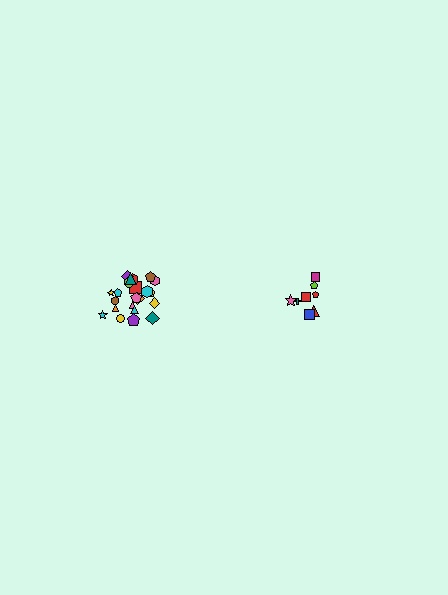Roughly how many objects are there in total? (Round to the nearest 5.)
Roughly 30 objects in total.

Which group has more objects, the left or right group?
The left group.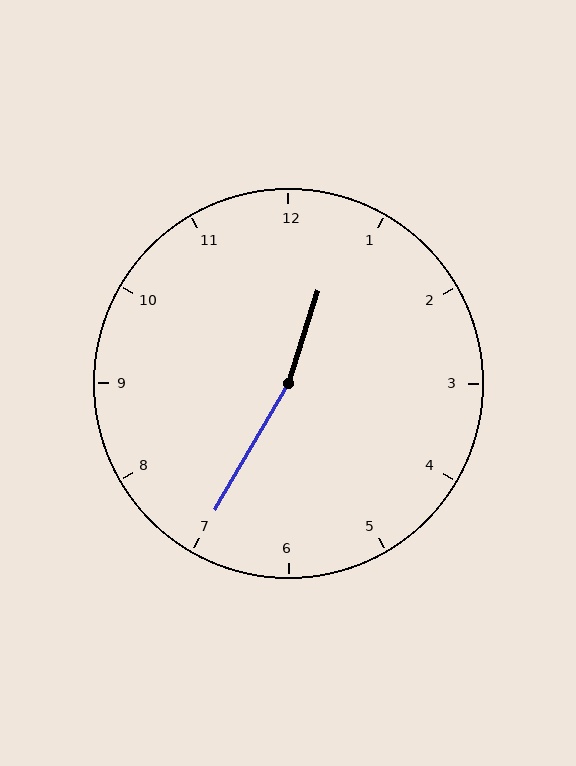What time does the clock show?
12:35.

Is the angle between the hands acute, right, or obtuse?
It is obtuse.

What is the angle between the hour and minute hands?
Approximately 168 degrees.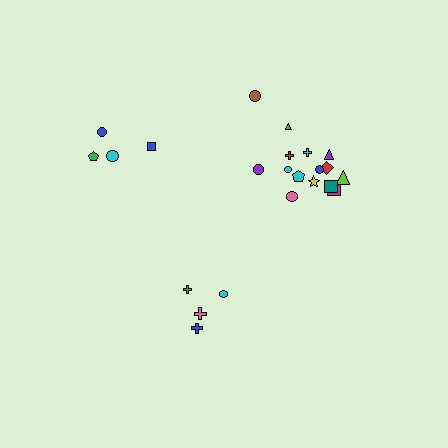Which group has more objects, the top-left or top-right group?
The top-right group.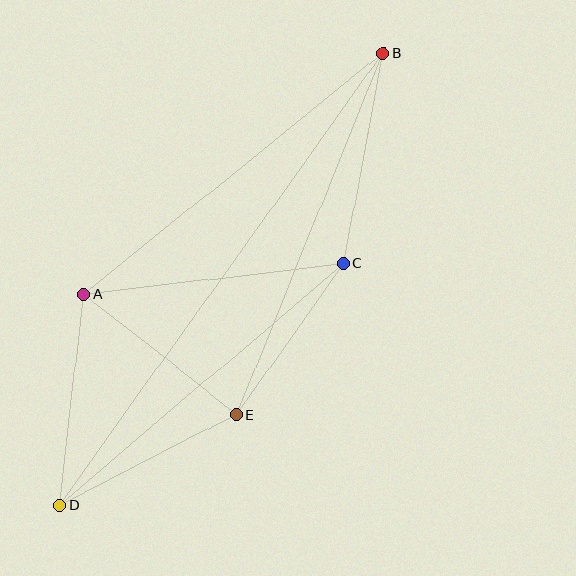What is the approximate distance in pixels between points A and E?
The distance between A and E is approximately 195 pixels.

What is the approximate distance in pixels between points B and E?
The distance between B and E is approximately 390 pixels.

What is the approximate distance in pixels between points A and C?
The distance between A and C is approximately 261 pixels.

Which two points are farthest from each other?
Points B and D are farthest from each other.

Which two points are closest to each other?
Points C and E are closest to each other.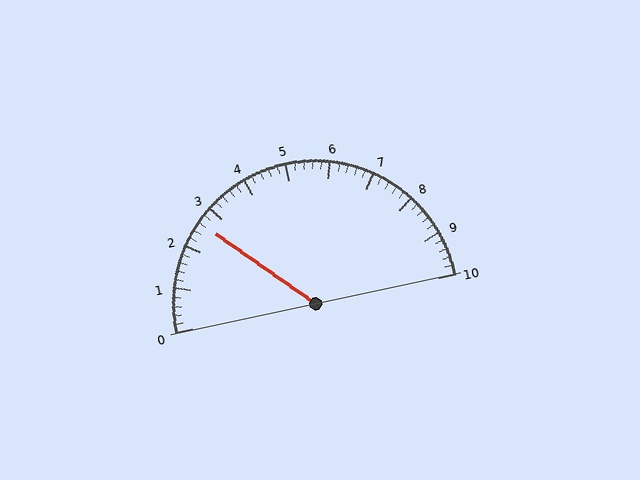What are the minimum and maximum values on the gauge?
The gauge ranges from 0 to 10.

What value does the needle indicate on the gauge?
The needle indicates approximately 2.6.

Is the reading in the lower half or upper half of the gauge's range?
The reading is in the lower half of the range (0 to 10).